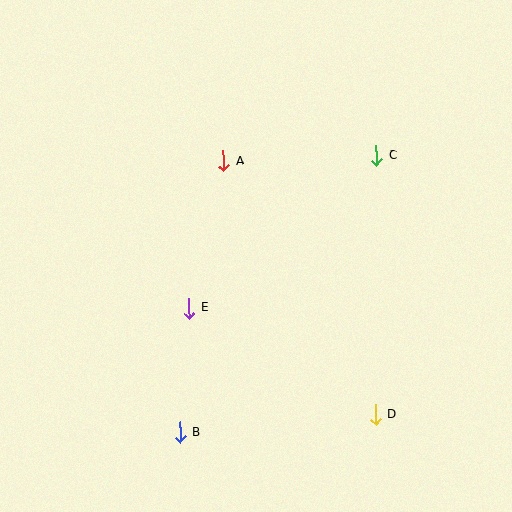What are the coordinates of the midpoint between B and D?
The midpoint between B and D is at (278, 423).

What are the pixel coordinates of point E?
Point E is at (189, 308).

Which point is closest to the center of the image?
Point E at (189, 308) is closest to the center.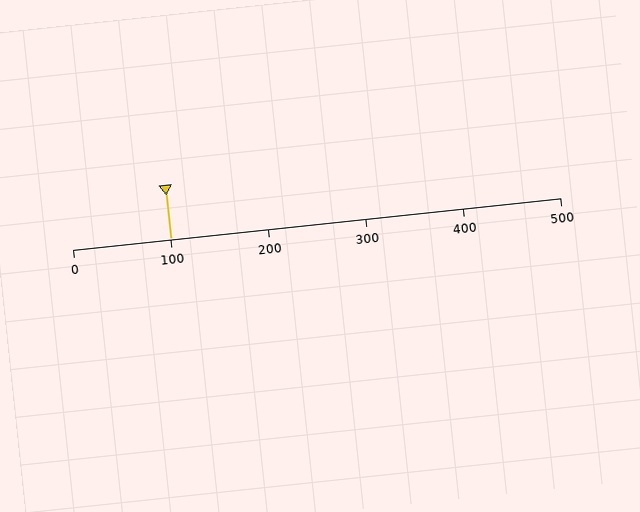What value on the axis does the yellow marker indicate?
The marker indicates approximately 100.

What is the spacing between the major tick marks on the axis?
The major ticks are spaced 100 apart.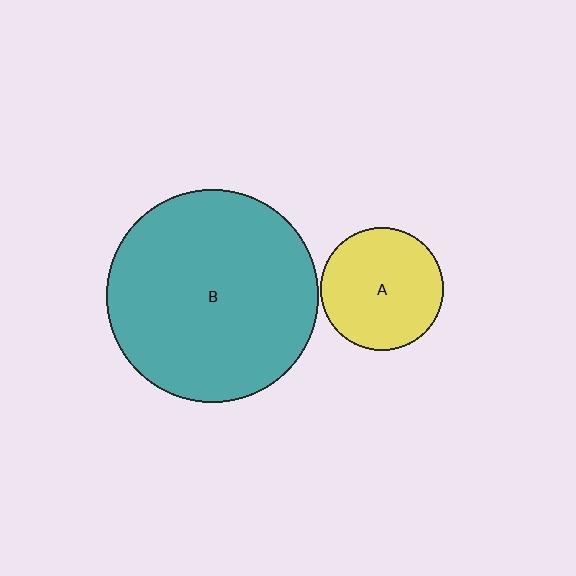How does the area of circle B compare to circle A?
Approximately 3.0 times.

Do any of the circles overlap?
No, none of the circles overlap.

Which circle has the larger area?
Circle B (teal).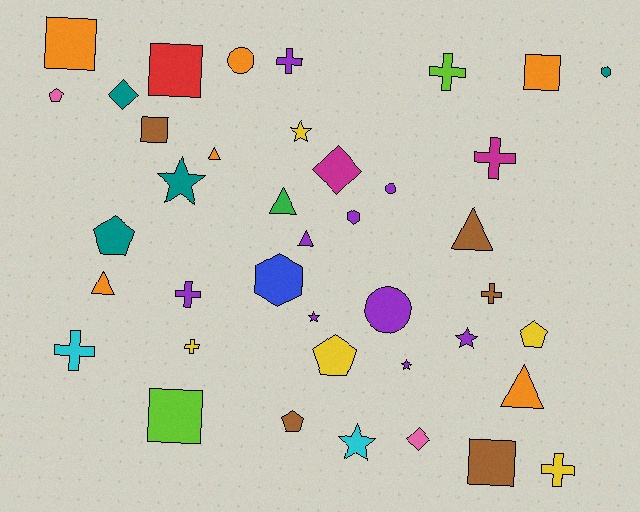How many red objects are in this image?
There is 1 red object.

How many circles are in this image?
There are 3 circles.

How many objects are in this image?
There are 40 objects.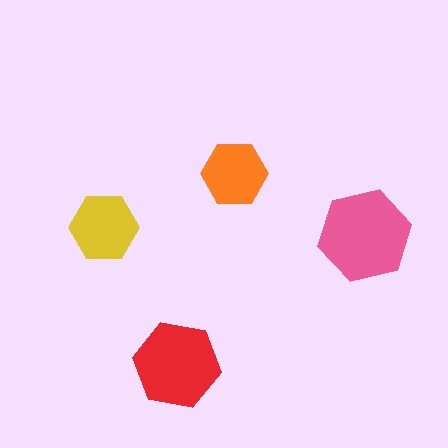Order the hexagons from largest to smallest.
the pink one, the red one, the yellow one, the orange one.